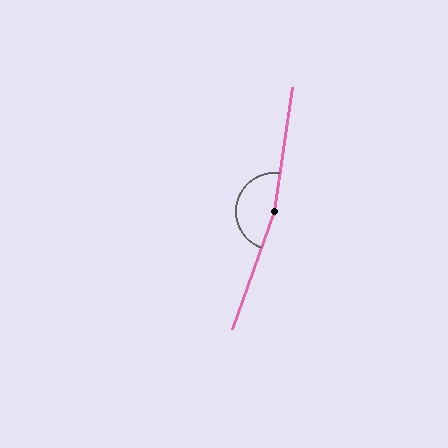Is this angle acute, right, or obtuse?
It is obtuse.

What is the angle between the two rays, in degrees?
Approximately 168 degrees.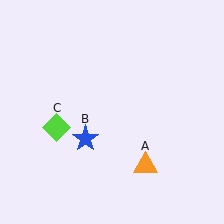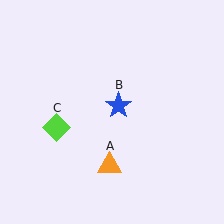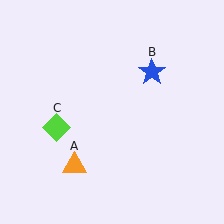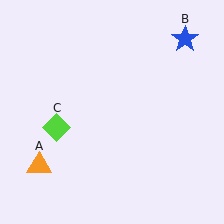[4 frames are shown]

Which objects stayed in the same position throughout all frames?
Lime diamond (object C) remained stationary.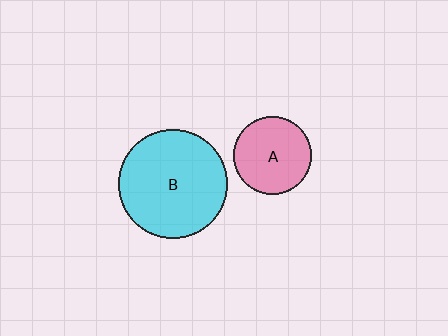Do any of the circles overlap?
No, none of the circles overlap.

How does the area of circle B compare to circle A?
Approximately 2.0 times.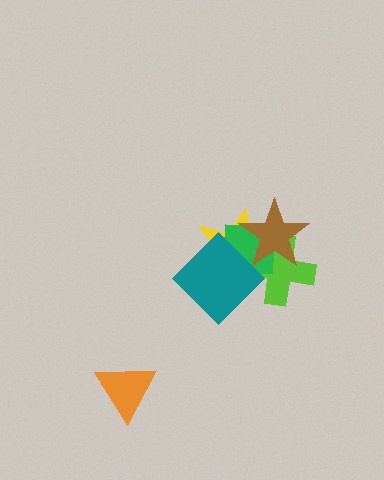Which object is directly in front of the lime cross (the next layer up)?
The yellow star is directly in front of the lime cross.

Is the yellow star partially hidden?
Yes, it is partially covered by another shape.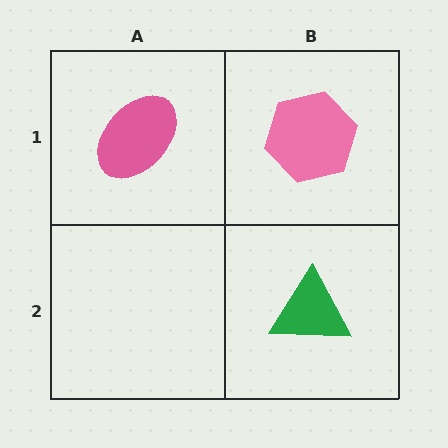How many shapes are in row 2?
1 shape.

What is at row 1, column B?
A pink hexagon.